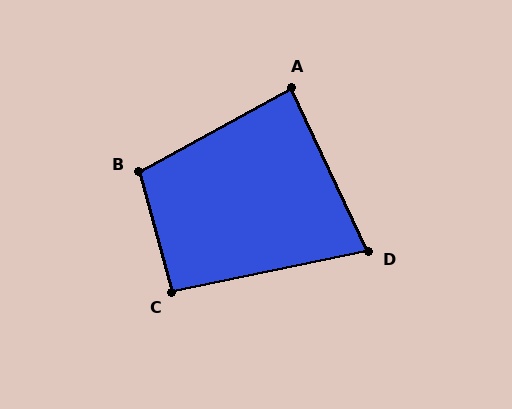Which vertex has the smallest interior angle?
D, at approximately 76 degrees.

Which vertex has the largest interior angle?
B, at approximately 104 degrees.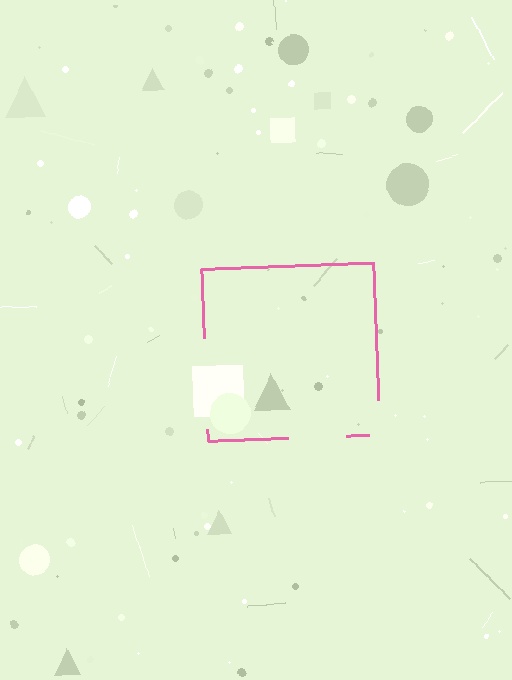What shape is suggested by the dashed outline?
The dashed outline suggests a square.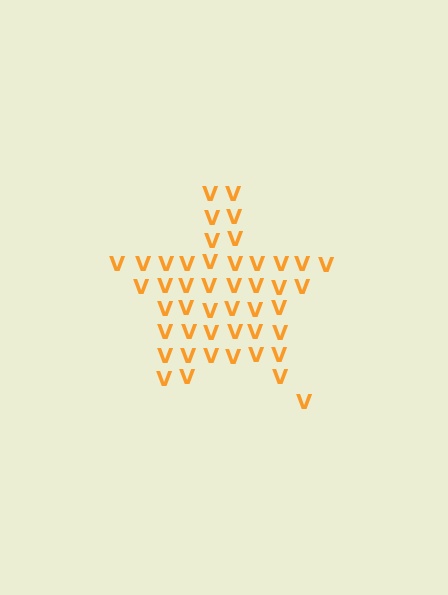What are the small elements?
The small elements are letter V's.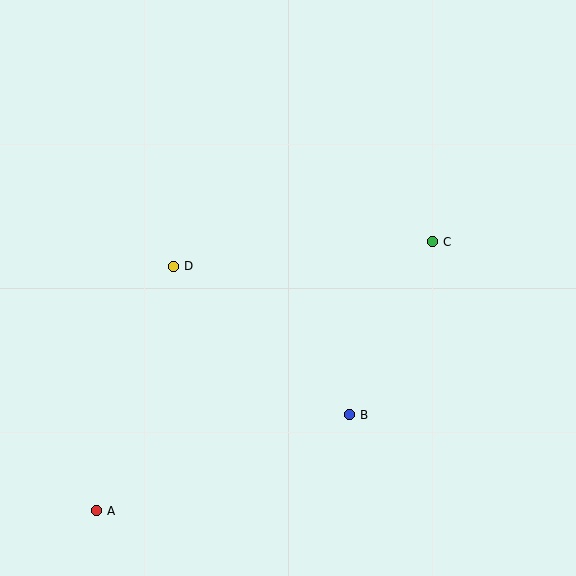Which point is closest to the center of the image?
Point D at (173, 266) is closest to the center.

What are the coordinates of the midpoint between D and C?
The midpoint between D and C is at (303, 254).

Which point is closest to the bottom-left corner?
Point A is closest to the bottom-left corner.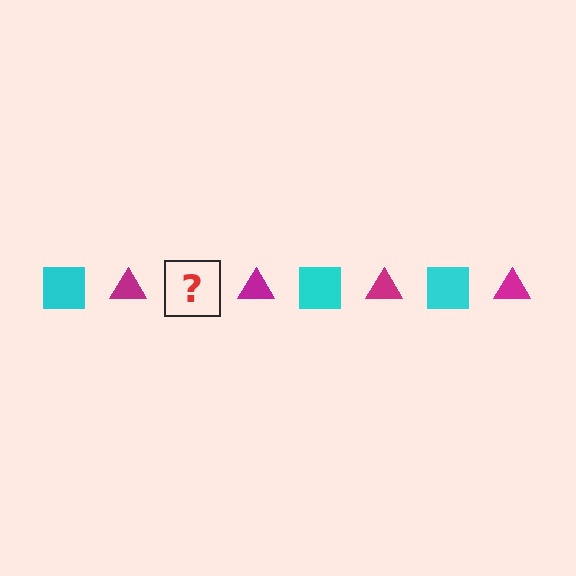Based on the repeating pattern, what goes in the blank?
The blank should be a cyan square.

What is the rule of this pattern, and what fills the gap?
The rule is that the pattern alternates between cyan square and magenta triangle. The gap should be filled with a cyan square.